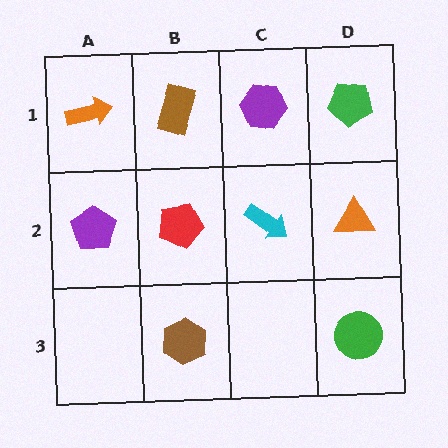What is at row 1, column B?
A brown rectangle.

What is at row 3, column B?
A brown hexagon.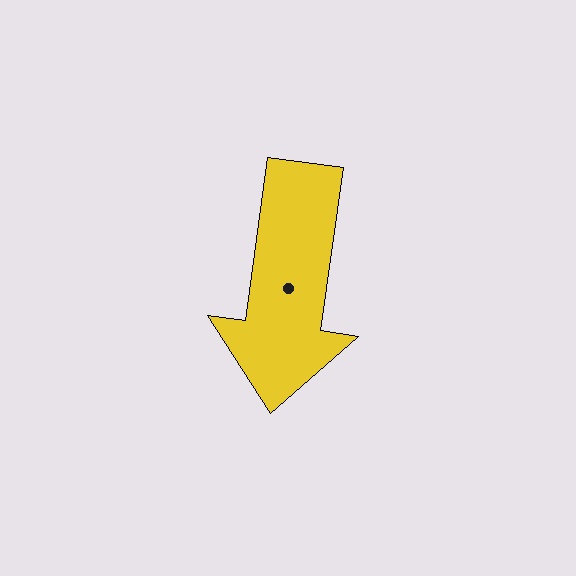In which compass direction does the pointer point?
South.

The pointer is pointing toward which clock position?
Roughly 6 o'clock.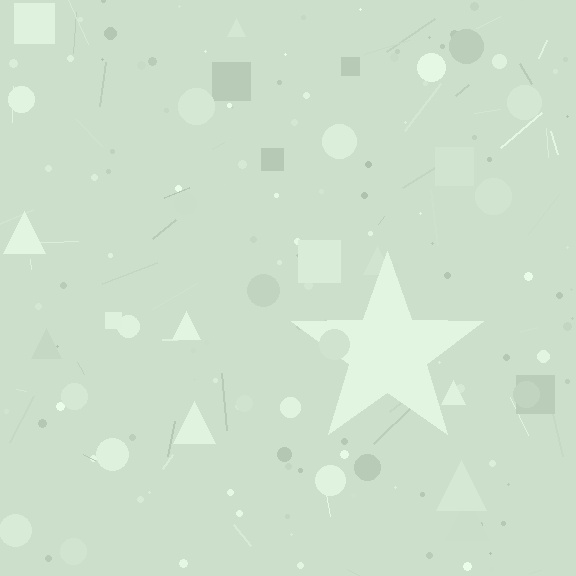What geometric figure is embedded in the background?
A star is embedded in the background.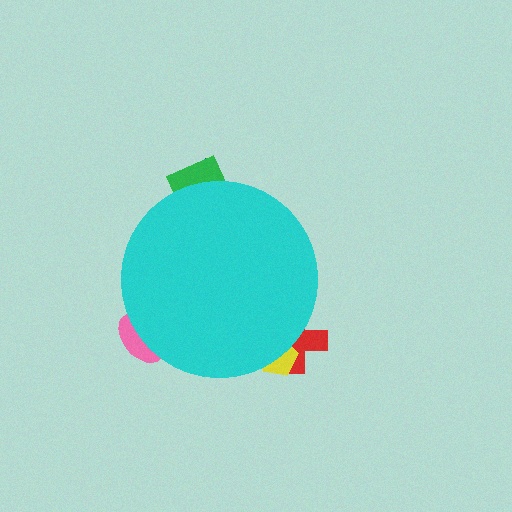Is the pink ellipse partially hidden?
Yes, the pink ellipse is partially hidden behind the cyan circle.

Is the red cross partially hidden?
Yes, the red cross is partially hidden behind the cyan circle.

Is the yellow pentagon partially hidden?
Yes, the yellow pentagon is partially hidden behind the cyan circle.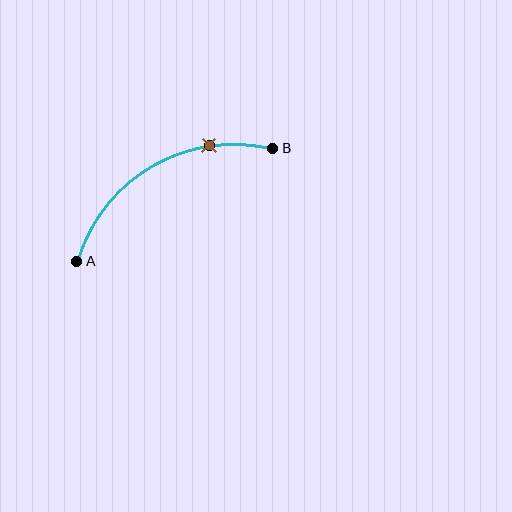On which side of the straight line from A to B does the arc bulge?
The arc bulges above the straight line connecting A and B.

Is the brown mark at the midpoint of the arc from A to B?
No. The brown mark lies on the arc but is closer to endpoint B. The arc midpoint would be at the point on the curve equidistant along the arc from both A and B.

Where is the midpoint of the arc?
The arc midpoint is the point on the curve farthest from the straight line joining A and B. It sits above that line.